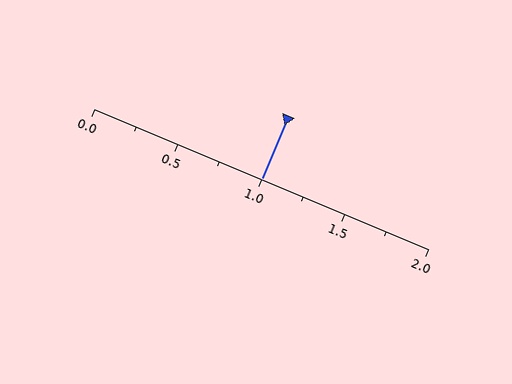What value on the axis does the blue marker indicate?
The marker indicates approximately 1.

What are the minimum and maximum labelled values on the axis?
The axis runs from 0.0 to 2.0.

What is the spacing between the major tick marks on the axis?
The major ticks are spaced 0.5 apart.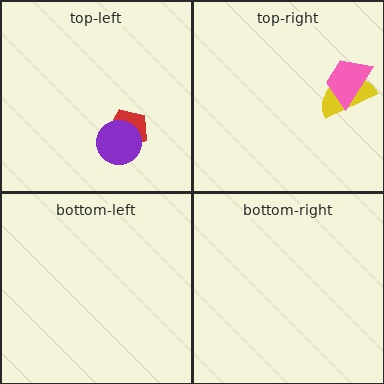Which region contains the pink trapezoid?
The top-right region.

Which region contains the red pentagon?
The top-left region.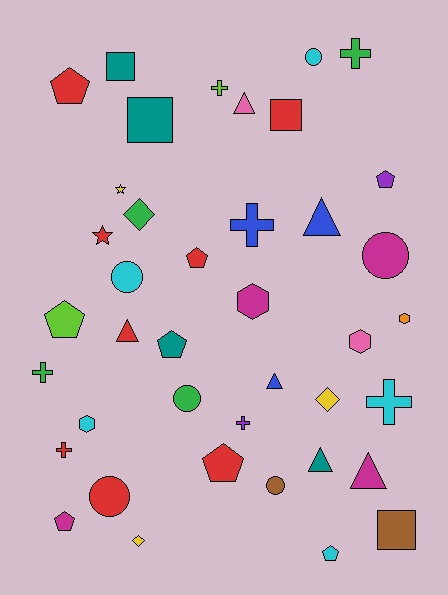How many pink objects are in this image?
There are 2 pink objects.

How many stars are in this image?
There are 2 stars.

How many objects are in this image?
There are 40 objects.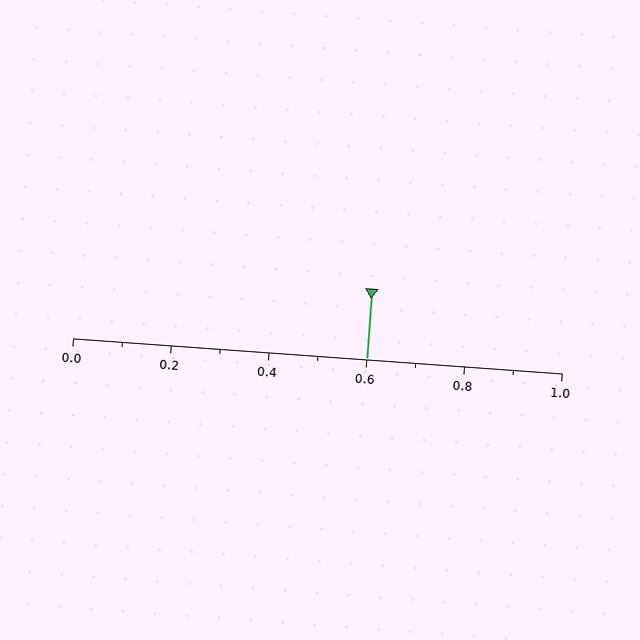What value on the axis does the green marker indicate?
The marker indicates approximately 0.6.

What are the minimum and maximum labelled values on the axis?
The axis runs from 0.0 to 1.0.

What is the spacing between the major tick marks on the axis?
The major ticks are spaced 0.2 apart.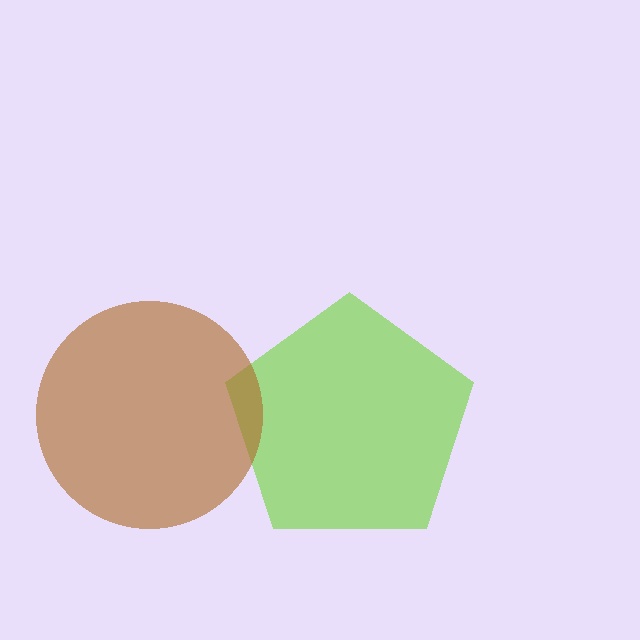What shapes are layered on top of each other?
The layered shapes are: a lime pentagon, a brown circle.